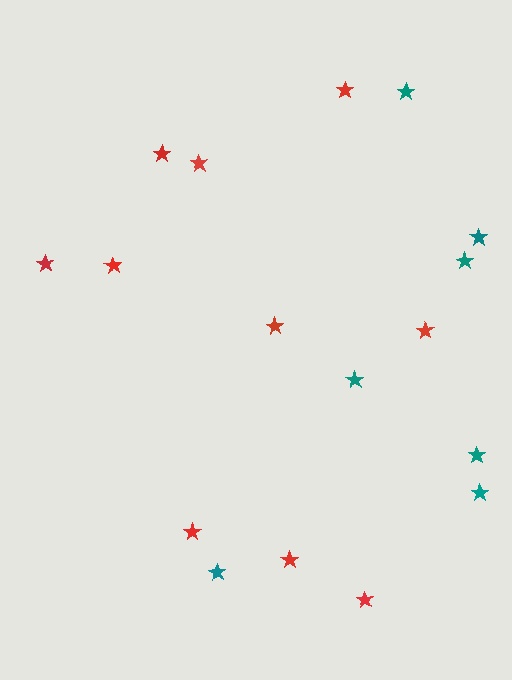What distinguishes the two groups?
There are 2 groups: one group of red stars (10) and one group of teal stars (7).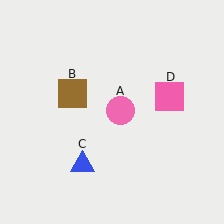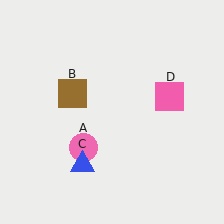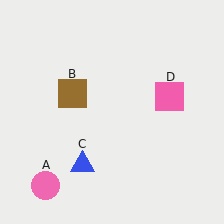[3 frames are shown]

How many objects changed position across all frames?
1 object changed position: pink circle (object A).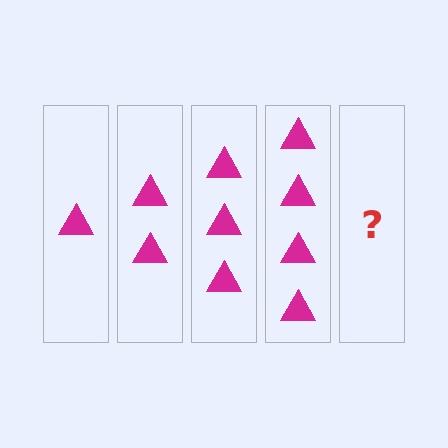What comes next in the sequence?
The next element should be 5 triangles.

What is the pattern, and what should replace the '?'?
The pattern is that each step adds one more triangle. The '?' should be 5 triangles.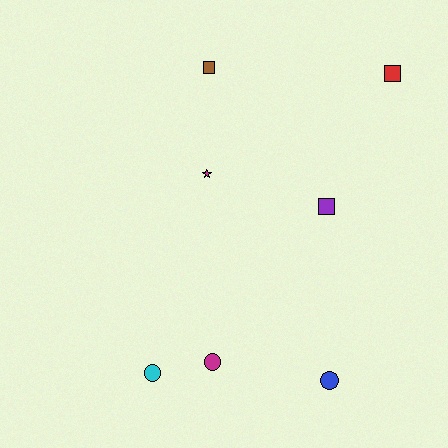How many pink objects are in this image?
There are no pink objects.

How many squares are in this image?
There are 3 squares.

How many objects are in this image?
There are 7 objects.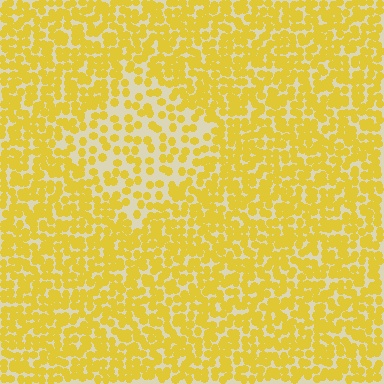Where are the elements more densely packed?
The elements are more densely packed outside the diamond boundary.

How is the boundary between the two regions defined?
The boundary is defined by a change in element density (approximately 2.0x ratio). All elements are the same color, size, and shape.